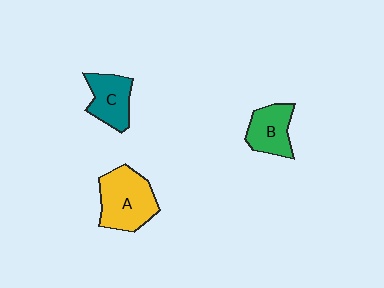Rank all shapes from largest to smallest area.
From largest to smallest: A (yellow), C (teal), B (green).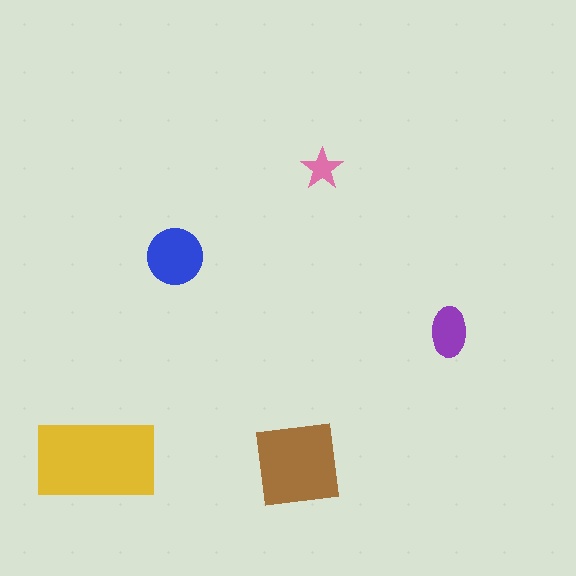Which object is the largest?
The yellow rectangle.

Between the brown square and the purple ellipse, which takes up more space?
The brown square.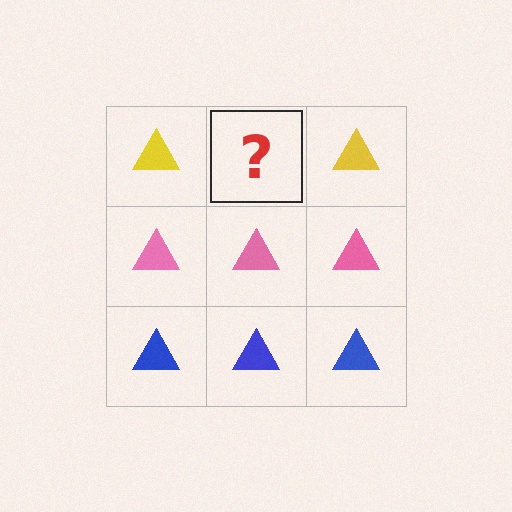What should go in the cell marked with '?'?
The missing cell should contain a yellow triangle.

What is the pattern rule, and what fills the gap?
The rule is that each row has a consistent color. The gap should be filled with a yellow triangle.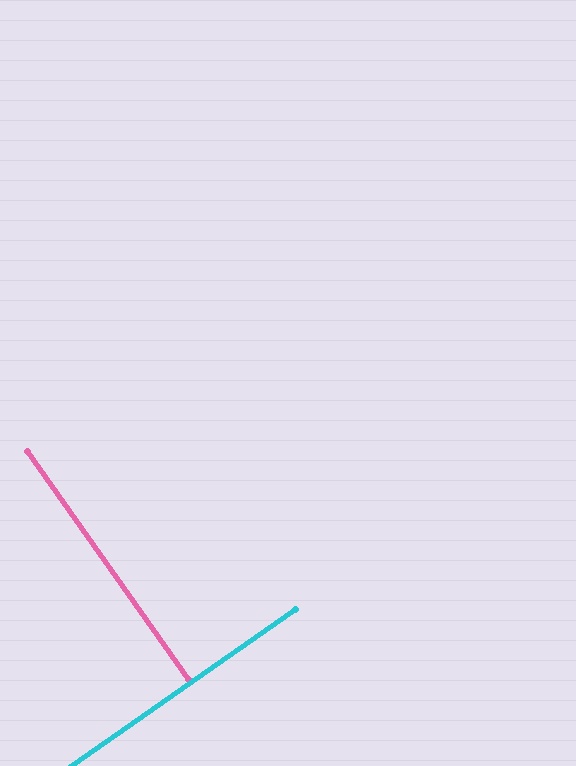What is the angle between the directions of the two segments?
Approximately 90 degrees.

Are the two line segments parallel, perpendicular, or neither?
Perpendicular — they meet at approximately 90°.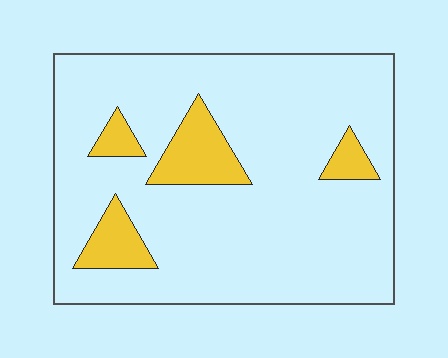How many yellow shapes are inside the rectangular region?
4.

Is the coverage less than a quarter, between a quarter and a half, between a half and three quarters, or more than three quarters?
Less than a quarter.